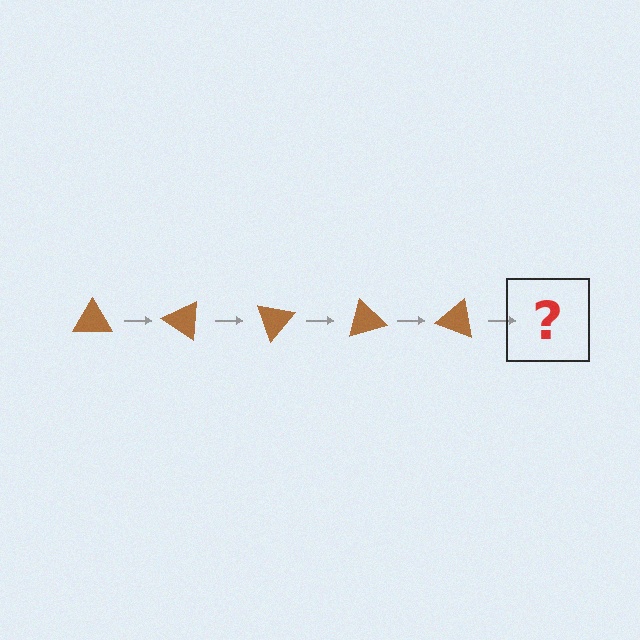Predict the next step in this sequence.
The next step is a brown triangle rotated 175 degrees.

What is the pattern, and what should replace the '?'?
The pattern is that the triangle rotates 35 degrees each step. The '?' should be a brown triangle rotated 175 degrees.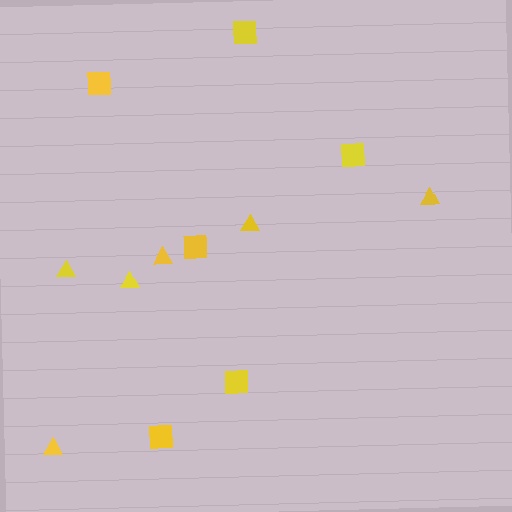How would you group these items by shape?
There are 2 groups: one group of triangles (6) and one group of squares (6).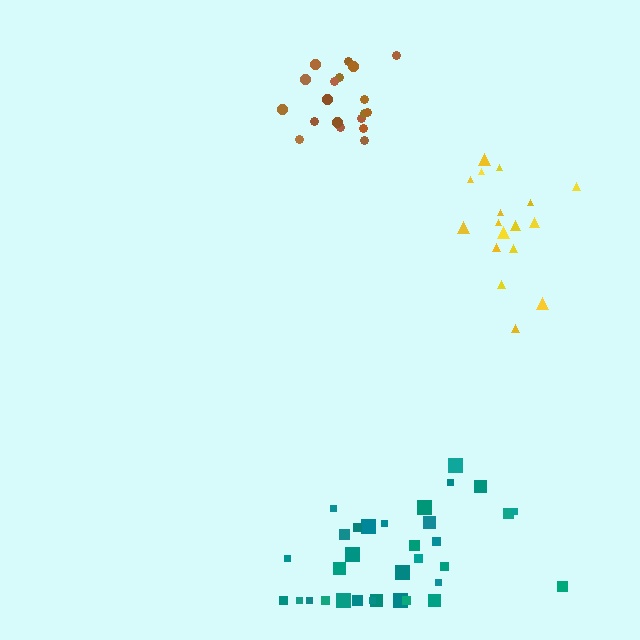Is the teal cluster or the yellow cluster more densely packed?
Yellow.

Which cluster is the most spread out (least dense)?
Teal.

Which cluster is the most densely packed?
Brown.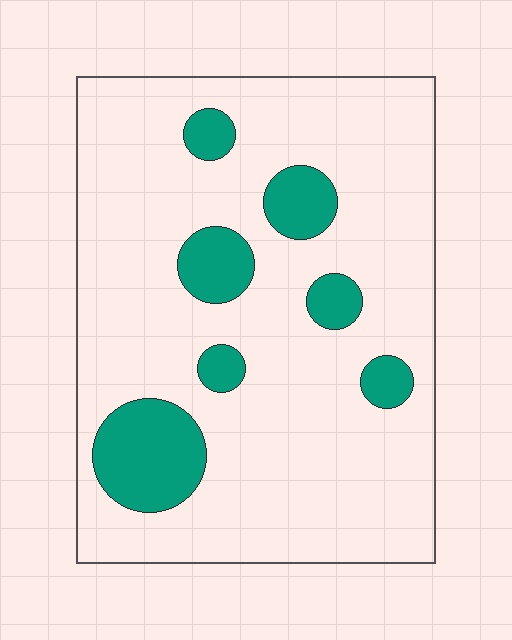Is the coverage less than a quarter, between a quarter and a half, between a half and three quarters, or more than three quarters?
Less than a quarter.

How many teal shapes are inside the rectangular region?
7.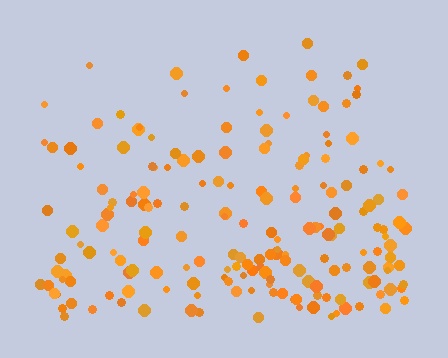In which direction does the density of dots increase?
From top to bottom, with the bottom side densest.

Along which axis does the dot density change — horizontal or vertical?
Vertical.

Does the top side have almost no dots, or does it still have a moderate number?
Still a moderate number, just noticeably fewer than the bottom.